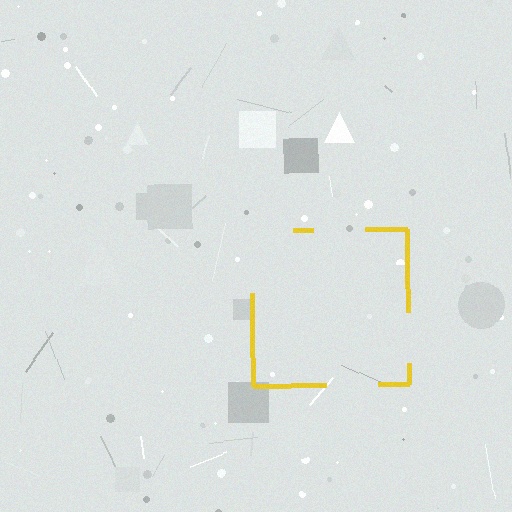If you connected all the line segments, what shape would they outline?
They would outline a square.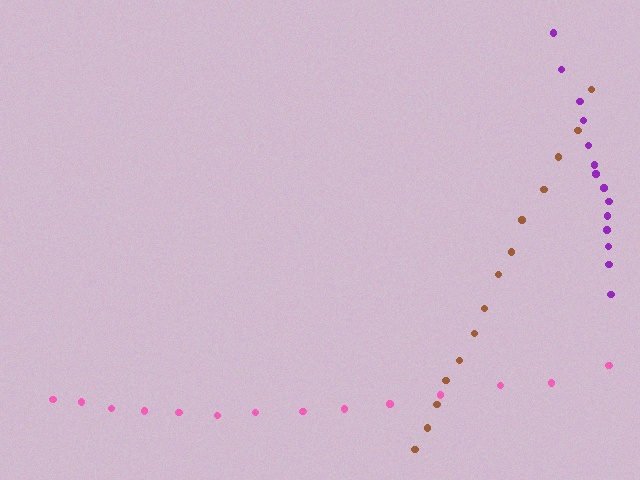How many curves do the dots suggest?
There are 3 distinct paths.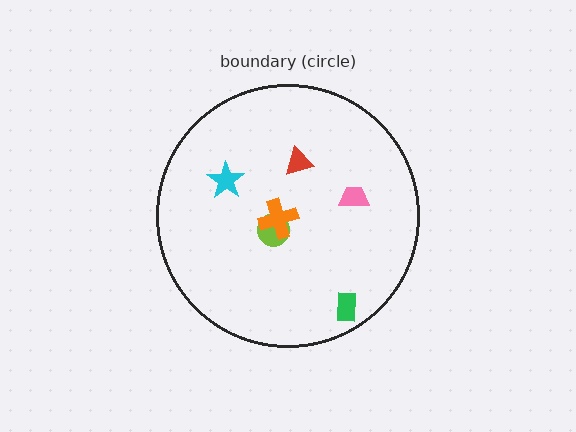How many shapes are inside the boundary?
6 inside, 0 outside.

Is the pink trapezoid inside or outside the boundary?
Inside.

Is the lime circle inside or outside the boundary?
Inside.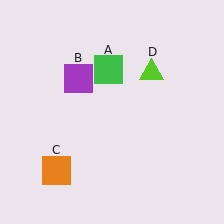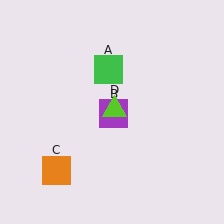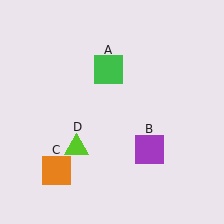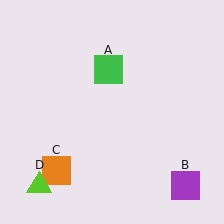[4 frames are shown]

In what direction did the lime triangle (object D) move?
The lime triangle (object D) moved down and to the left.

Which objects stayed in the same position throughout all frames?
Green square (object A) and orange square (object C) remained stationary.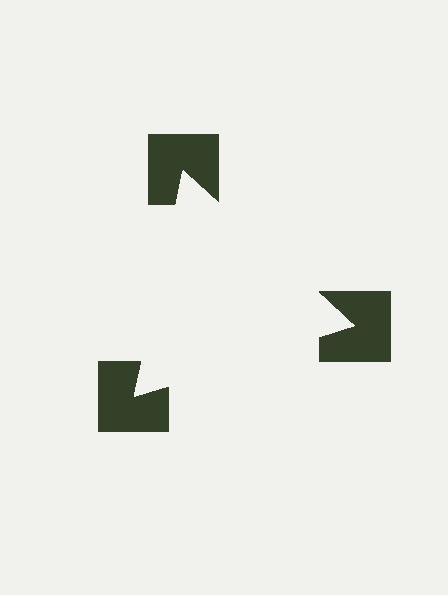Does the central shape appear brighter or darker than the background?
It typically appears slightly brighter than the background, even though no actual brightness change is drawn.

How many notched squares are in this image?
There are 3 — one at each vertex of the illusory triangle.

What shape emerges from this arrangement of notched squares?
An illusory triangle — its edges are inferred from the aligned wedge cuts in the notched squares, not physically drawn.